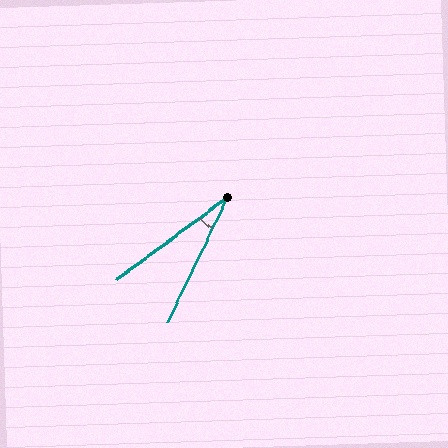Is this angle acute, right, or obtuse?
It is acute.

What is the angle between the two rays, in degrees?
Approximately 28 degrees.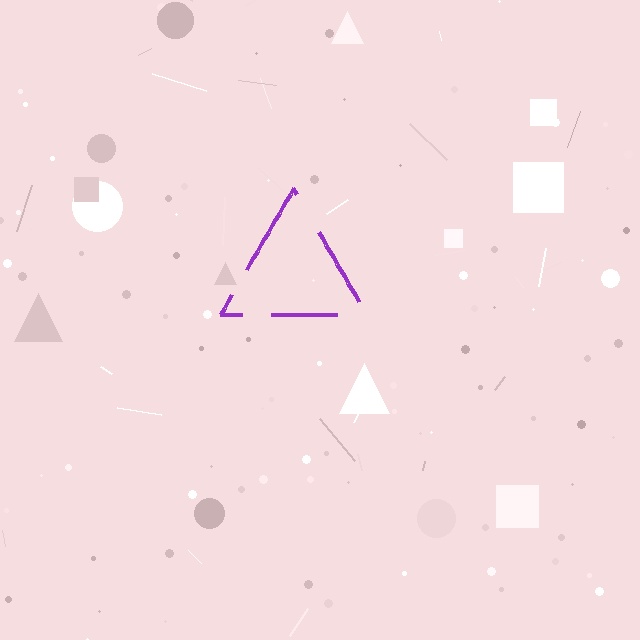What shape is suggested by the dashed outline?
The dashed outline suggests a triangle.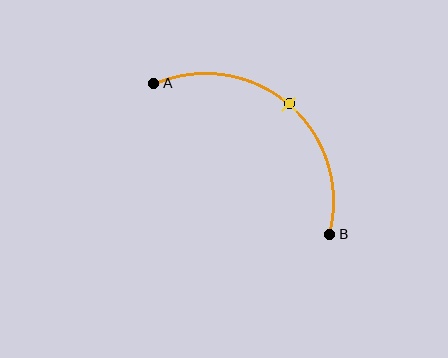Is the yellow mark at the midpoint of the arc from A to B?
Yes. The yellow mark lies on the arc at equal arc-length from both A and B — it is the arc midpoint.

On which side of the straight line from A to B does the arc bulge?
The arc bulges above and to the right of the straight line connecting A and B.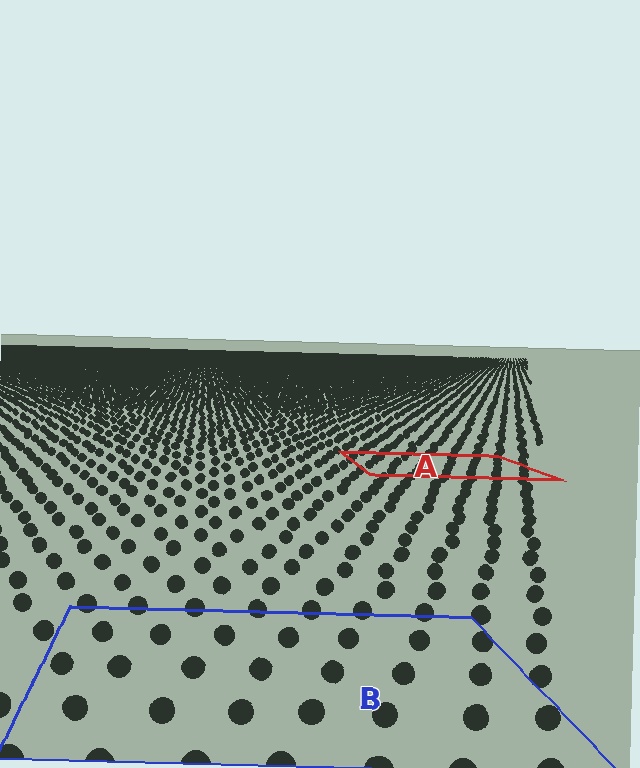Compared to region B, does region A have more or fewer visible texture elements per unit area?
Region A has more texture elements per unit area — they are packed more densely because it is farther away.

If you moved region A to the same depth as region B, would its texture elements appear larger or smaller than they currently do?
They would appear larger. At a closer depth, the same texture elements are projected at a bigger on-screen size.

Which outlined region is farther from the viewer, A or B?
Region A is farther from the viewer — the texture elements inside it appear smaller and more densely packed.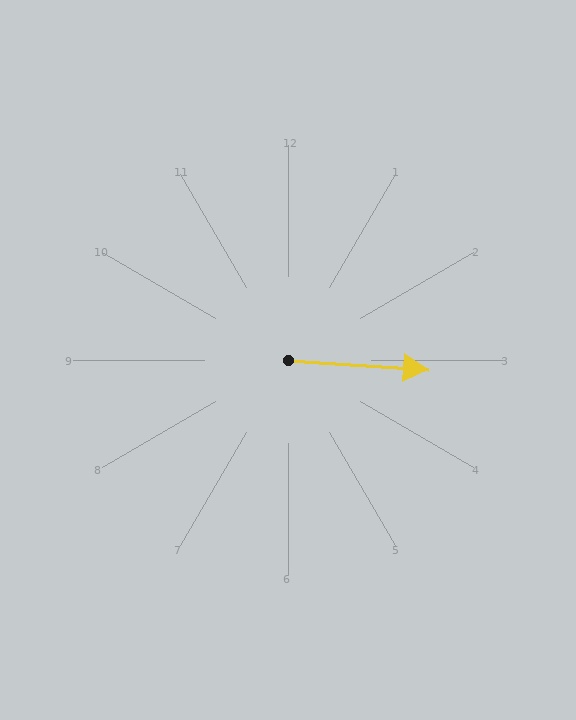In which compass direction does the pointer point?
East.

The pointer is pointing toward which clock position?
Roughly 3 o'clock.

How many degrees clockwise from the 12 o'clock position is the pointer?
Approximately 94 degrees.